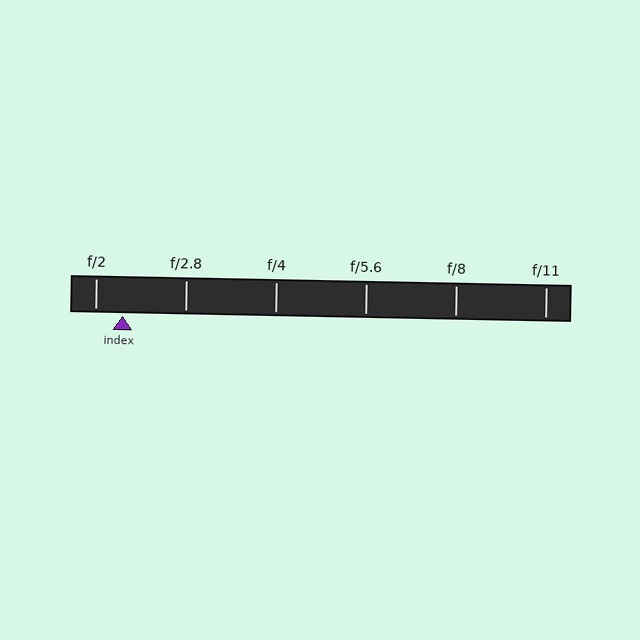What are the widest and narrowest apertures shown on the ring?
The widest aperture shown is f/2 and the narrowest is f/11.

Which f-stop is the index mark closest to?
The index mark is closest to f/2.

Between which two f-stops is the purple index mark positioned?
The index mark is between f/2 and f/2.8.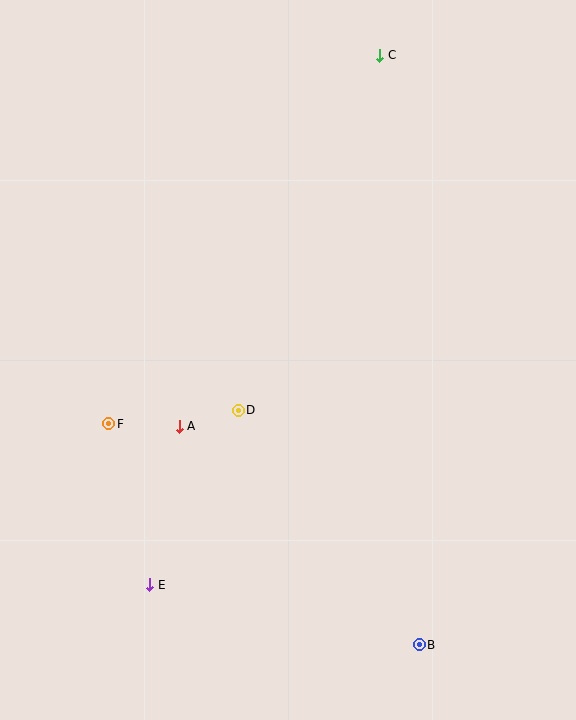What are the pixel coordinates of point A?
Point A is at (179, 426).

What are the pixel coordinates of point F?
Point F is at (109, 424).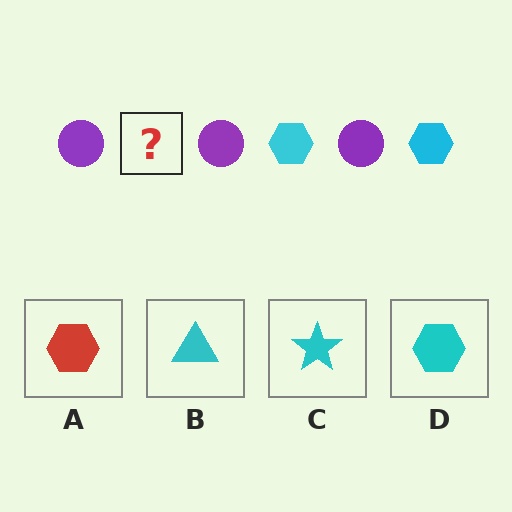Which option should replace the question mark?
Option D.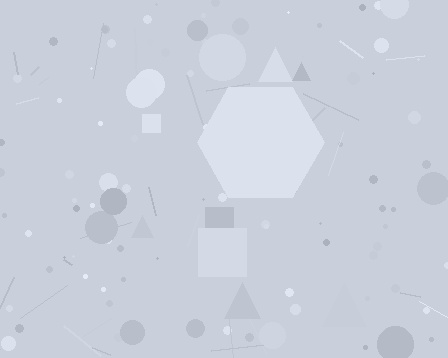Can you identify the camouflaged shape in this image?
The camouflaged shape is a hexagon.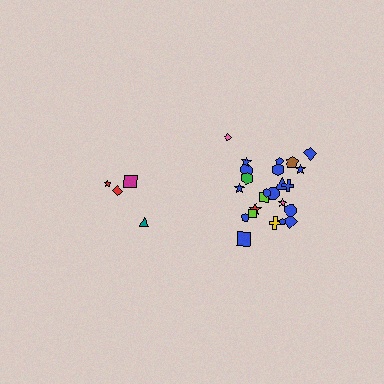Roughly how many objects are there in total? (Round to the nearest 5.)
Roughly 30 objects in total.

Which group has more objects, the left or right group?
The right group.